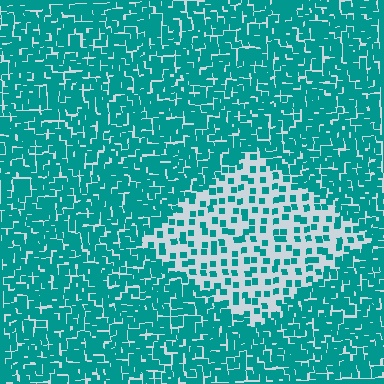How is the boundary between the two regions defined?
The boundary is defined by a change in element density (approximately 2.8x ratio). All elements are the same color, size, and shape.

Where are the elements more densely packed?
The elements are more densely packed outside the diamond boundary.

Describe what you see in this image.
The image contains small teal elements arranged at two different densities. A diamond-shaped region is visible where the elements are less densely packed than the surrounding area.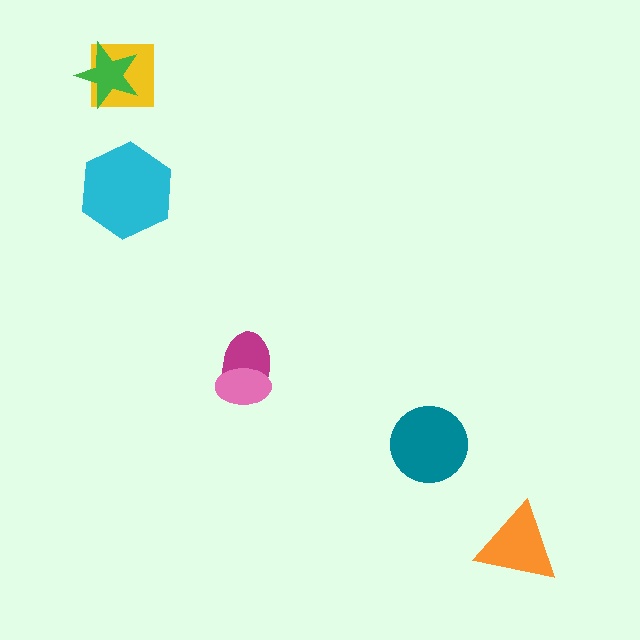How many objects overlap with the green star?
1 object overlaps with the green star.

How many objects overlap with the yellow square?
1 object overlaps with the yellow square.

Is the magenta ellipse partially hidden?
Yes, it is partially covered by another shape.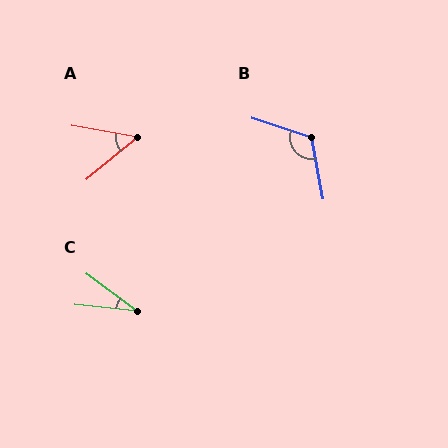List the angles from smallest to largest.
C (31°), A (49°), B (119°).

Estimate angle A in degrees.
Approximately 49 degrees.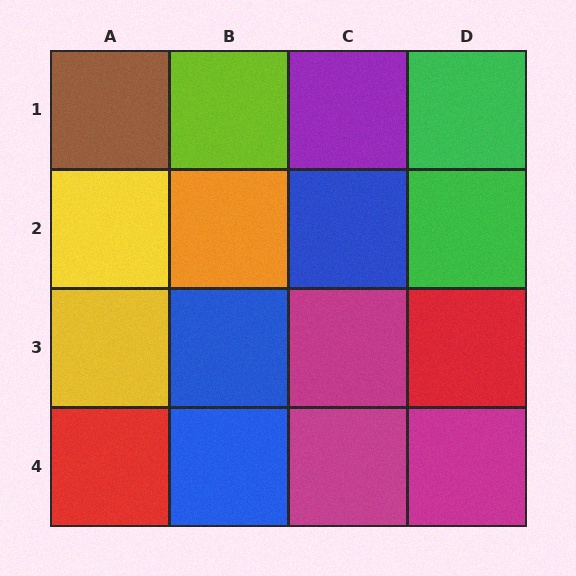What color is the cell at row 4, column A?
Red.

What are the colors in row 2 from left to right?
Yellow, orange, blue, green.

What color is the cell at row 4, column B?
Blue.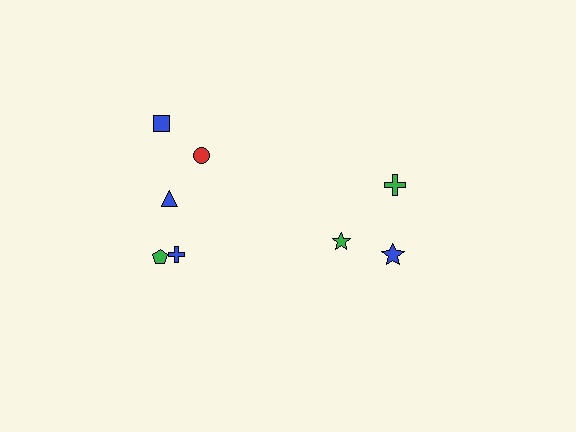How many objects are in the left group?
There are 5 objects.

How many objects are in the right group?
There are 3 objects.